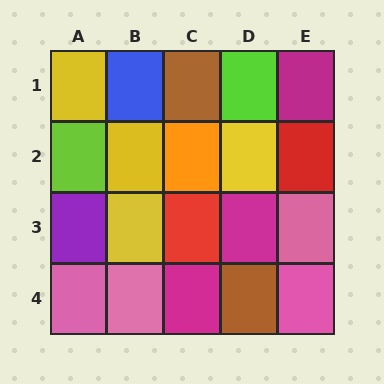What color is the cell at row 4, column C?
Magenta.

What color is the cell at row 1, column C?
Brown.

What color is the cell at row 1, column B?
Blue.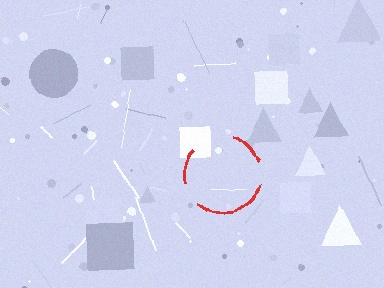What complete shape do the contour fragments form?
The contour fragments form a circle.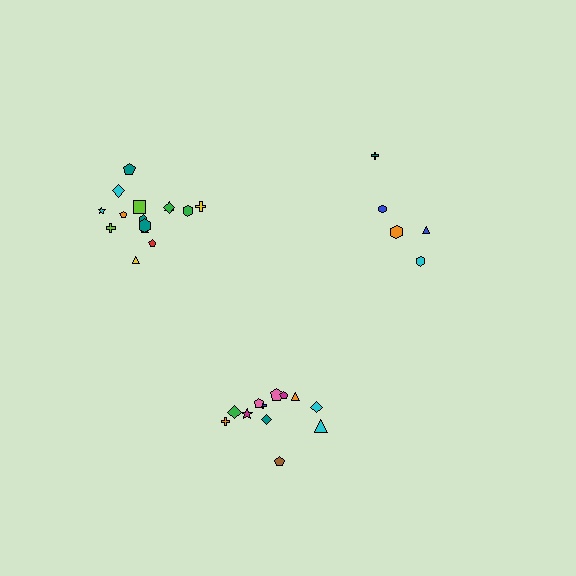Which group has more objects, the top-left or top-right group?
The top-left group.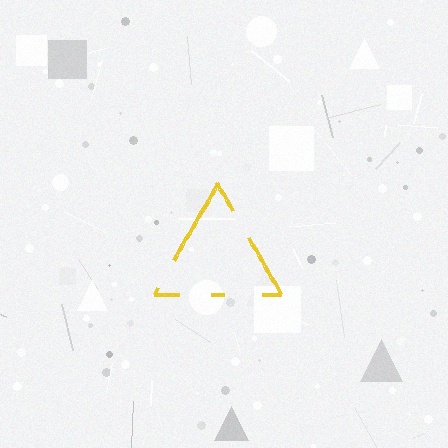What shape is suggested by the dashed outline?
The dashed outline suggests a triangle.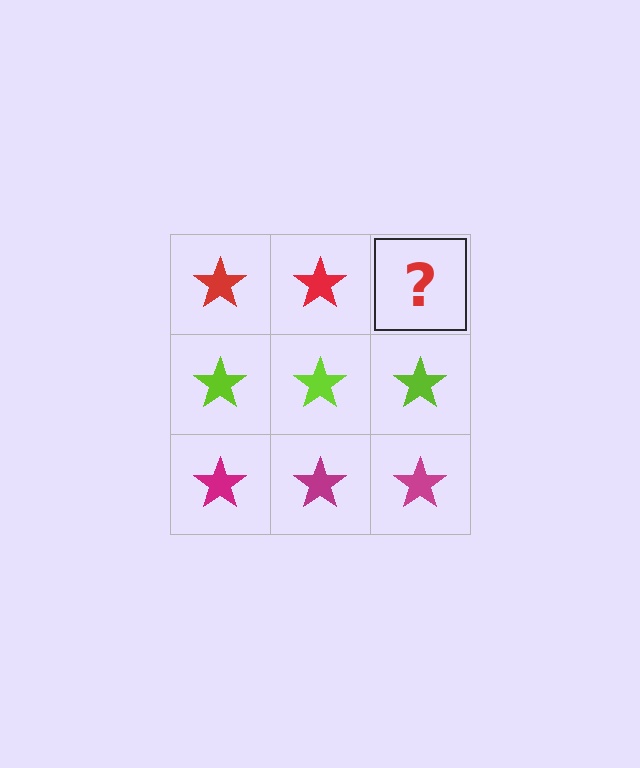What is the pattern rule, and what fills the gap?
The rule is that each row has a consistent color. The gap should be filled with a red star.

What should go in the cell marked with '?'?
The missing cell should contain a red star.